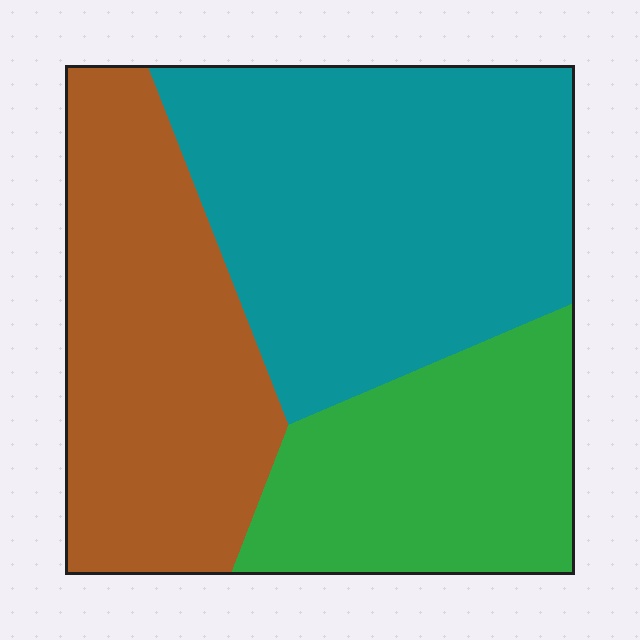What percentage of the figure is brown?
Brown takes up about one third (1/3) of the figure.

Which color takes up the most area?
Teal, at roughly 45%.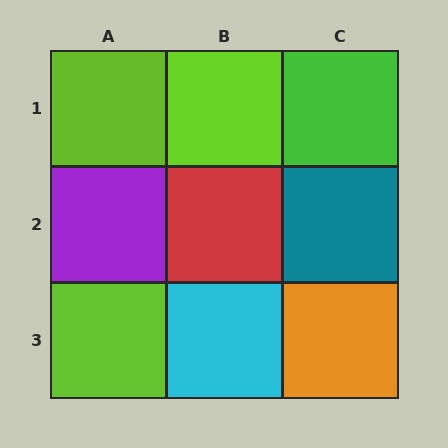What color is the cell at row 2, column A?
Purple.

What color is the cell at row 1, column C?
Green.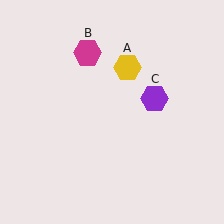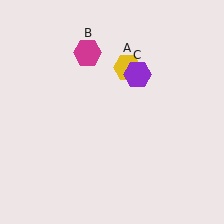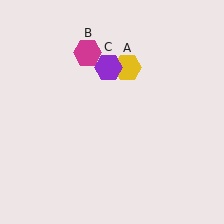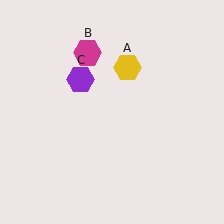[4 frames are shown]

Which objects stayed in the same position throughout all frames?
Yellow hexagon (object A) and magenta hexagon (object B) remained stationary.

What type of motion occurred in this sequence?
The purple hexagon (object C) rotated counterclockwise around the center of the scene.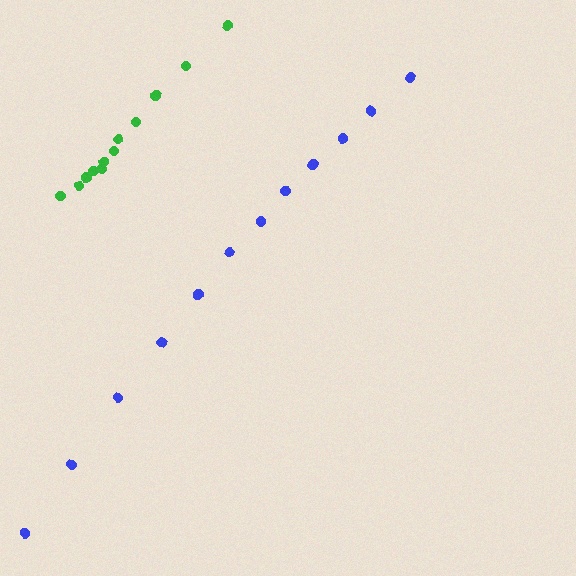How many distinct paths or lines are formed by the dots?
There are 2 distinct paths.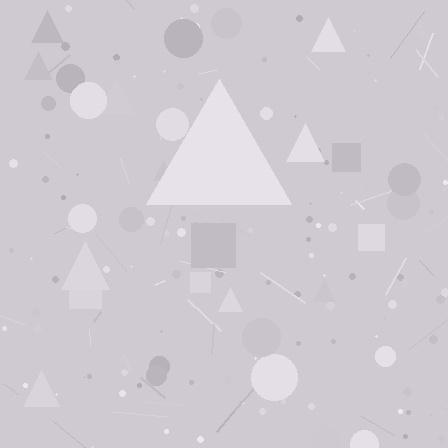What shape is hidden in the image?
A triangle is hidden in the image.